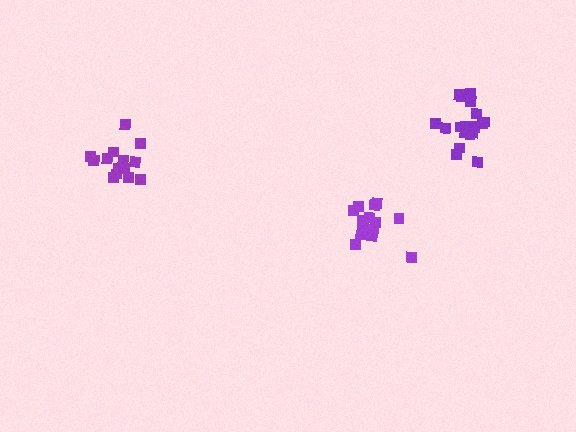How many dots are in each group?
Group 1: 14 dots, Group 2: 20 dots, Group 3: 17 dots (51 total).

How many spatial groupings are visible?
There are 3 spatial groupings.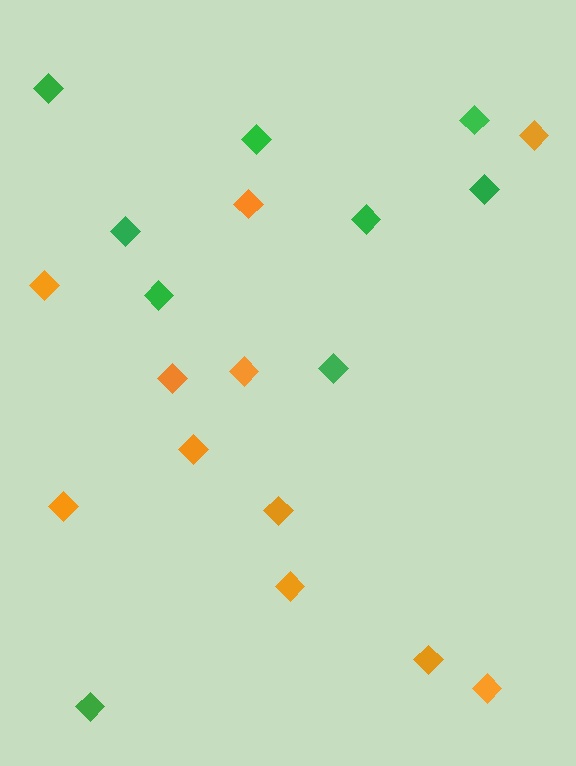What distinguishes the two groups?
There are 2 groups: one group of orange diamonds (11) and one group of green diamonds (9).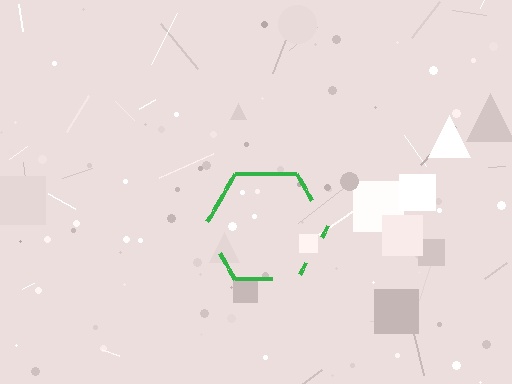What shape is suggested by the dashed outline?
The dashed outline suggests a hexagon.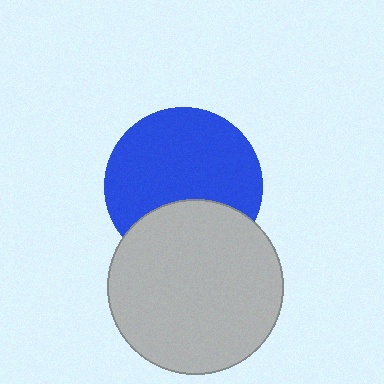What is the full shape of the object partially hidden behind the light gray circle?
The partially hidden object is a blue circle.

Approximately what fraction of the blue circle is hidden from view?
Roughly 31% of the blue circle is hidden behind the light gray circle.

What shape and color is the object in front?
The object in front is a light gray circle.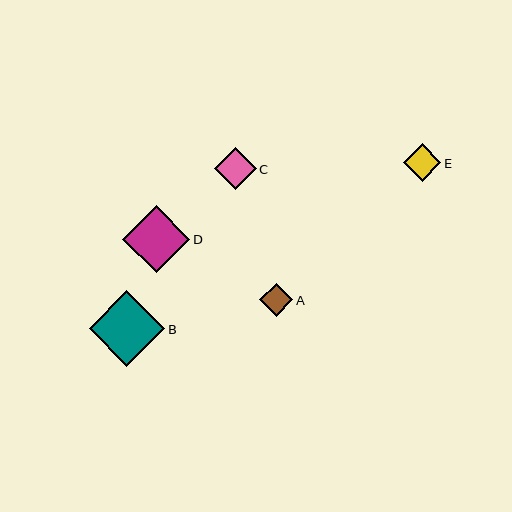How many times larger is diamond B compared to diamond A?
Diamond B is approximately 2.3 times the size of diamond A.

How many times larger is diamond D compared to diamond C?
Diamond D is approximately 1.6 times the size of diamond C.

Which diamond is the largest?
Diamond B is the largest with a size of approximately 76 pixels.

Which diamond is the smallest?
Diamond A is the smallest with a size of approximately 33 pixels.